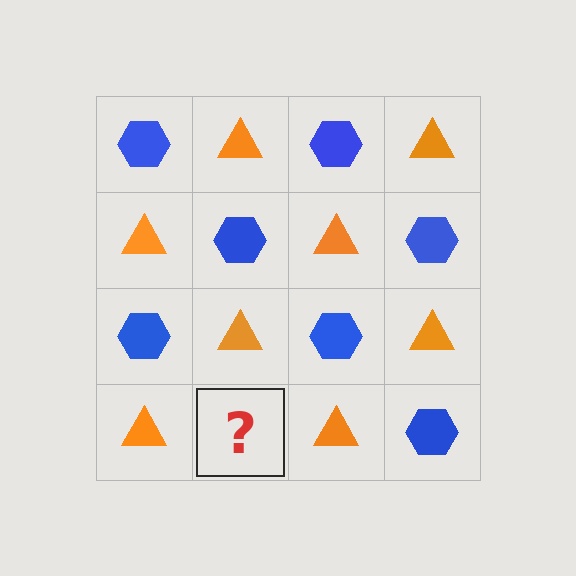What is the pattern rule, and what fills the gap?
The rule is that it alternates blue hexagon and orange triangle in a checkerboard pattern. The gap should be filled with a blue hexagon.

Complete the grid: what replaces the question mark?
The question mark should be replaced with a blue hexagon.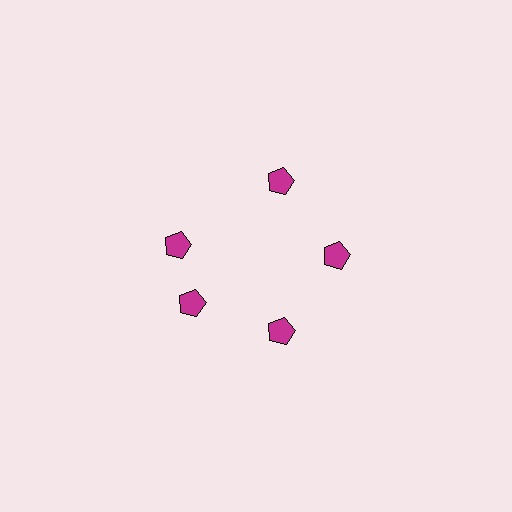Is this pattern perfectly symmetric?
No. The 5 magenta pentagons are arranged in a ring, but one element near the 10 o'clock position is rotated out of alignment along the ring, breaking the 5-fold rotational symmetry.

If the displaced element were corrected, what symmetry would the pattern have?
It would have 5-fold rotational symmetry — the pattern would map onto itself every 72 degrees.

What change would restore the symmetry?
The symmetry would be restored by rotating it back into even spacing with its neighbors so that all 5 pentagons sit at equal angles and equal distance from the center.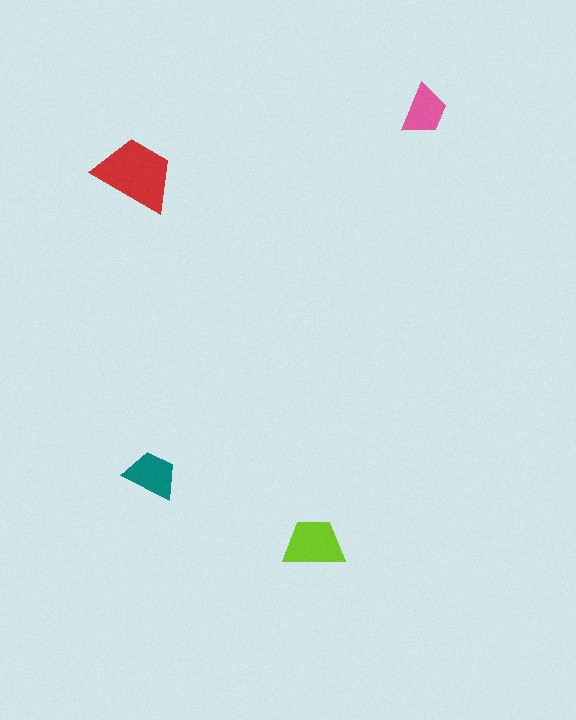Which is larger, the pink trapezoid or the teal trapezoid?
The teal one.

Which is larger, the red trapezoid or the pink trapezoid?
The red one.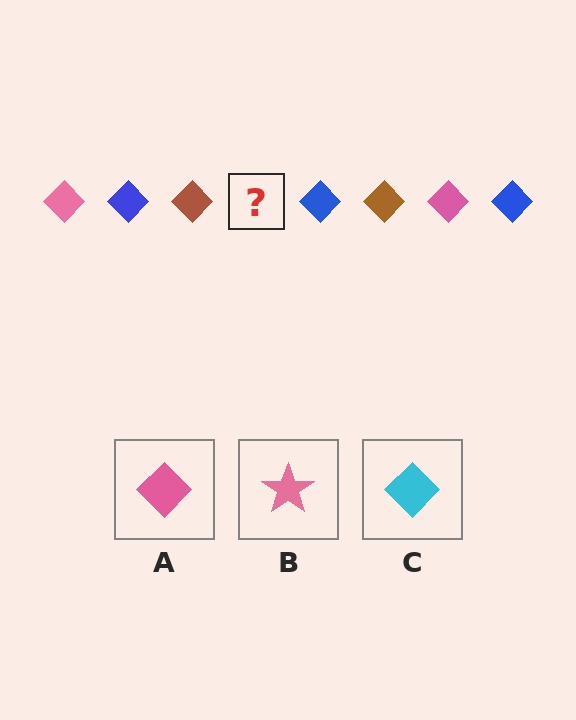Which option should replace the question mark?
Option A.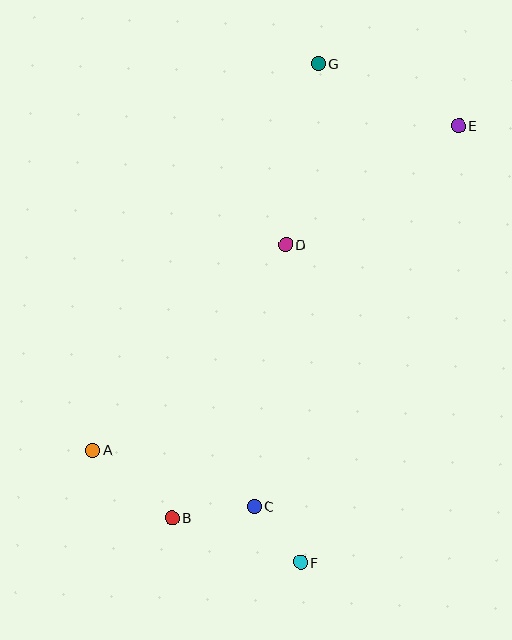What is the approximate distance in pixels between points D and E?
The distance between D and E is approximately 210 pixels.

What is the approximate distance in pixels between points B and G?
The distance between B and G is approximately 477 pixels.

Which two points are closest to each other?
Points C and F are closest to each other.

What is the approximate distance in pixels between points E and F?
The distance between E and F is approximately 464 pixels.